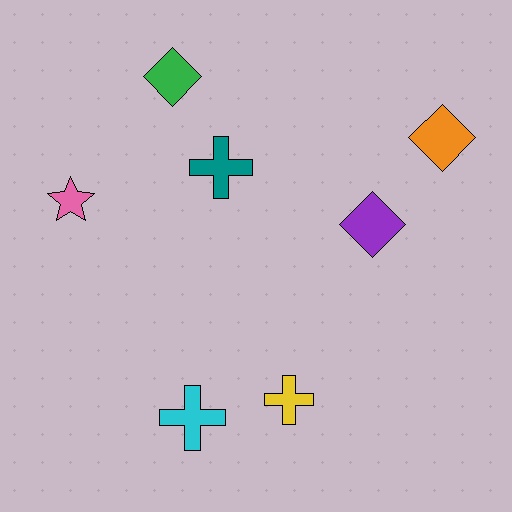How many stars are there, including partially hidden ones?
There is 1 star.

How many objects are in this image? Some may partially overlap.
There are 7 objects.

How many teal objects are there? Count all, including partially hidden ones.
There is 1 teal object.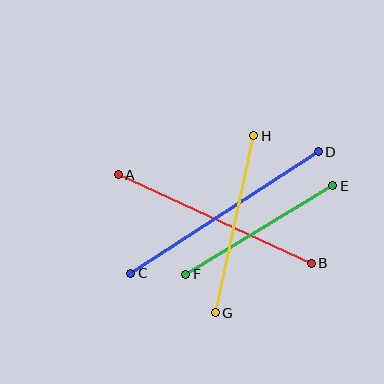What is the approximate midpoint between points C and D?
The midpoint is at approximately (225, 213) pixels.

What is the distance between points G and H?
The distance is approximately 181 pixels.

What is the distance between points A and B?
The distance is approximately 213 pixels.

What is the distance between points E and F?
The distance is approximately 172 pixels.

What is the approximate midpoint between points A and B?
The midpoint is at approximately (215, 219) pixels.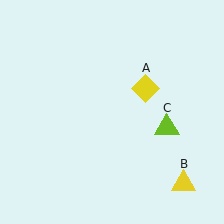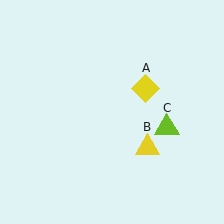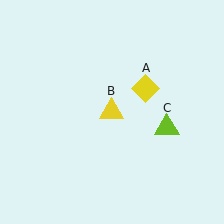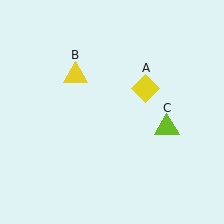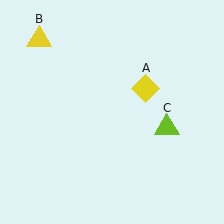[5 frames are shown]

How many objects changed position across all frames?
1 object changed position: yellow triangle (object B).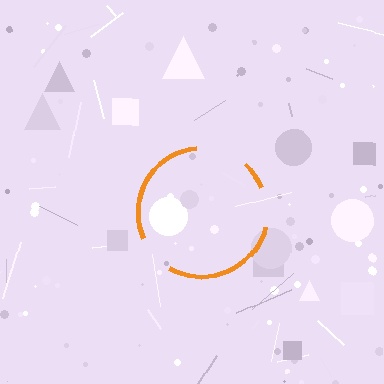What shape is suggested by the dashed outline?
The dashed outline suggests a circle.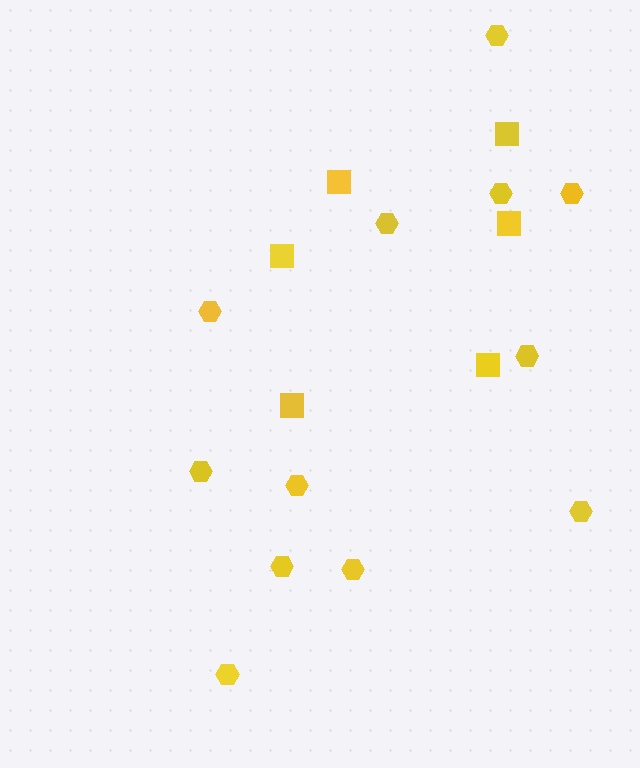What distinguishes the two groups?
There are 2 groups: one group of squares (6) and one group of hexagons (12).